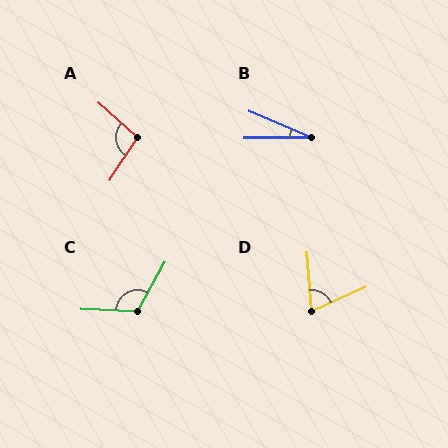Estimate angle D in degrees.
Approximately 70 degrees.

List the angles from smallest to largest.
B (23°), D (70°), A (99°), C (116°).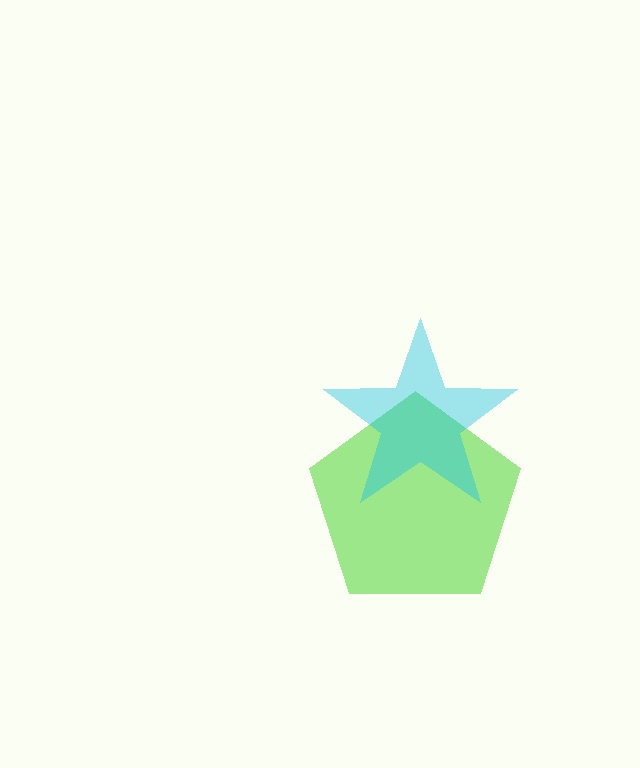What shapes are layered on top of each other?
The layered shapes are: a lime pentagon, a cyan star.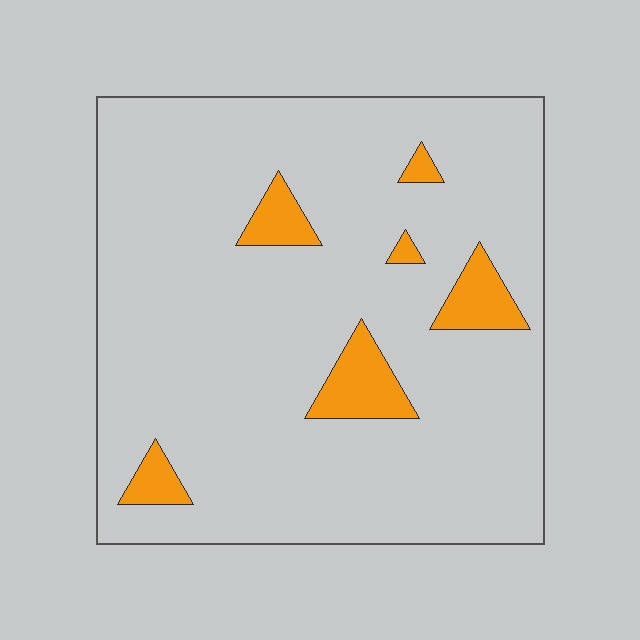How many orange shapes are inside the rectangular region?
6.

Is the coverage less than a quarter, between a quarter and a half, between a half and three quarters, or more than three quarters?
Less than a quarter.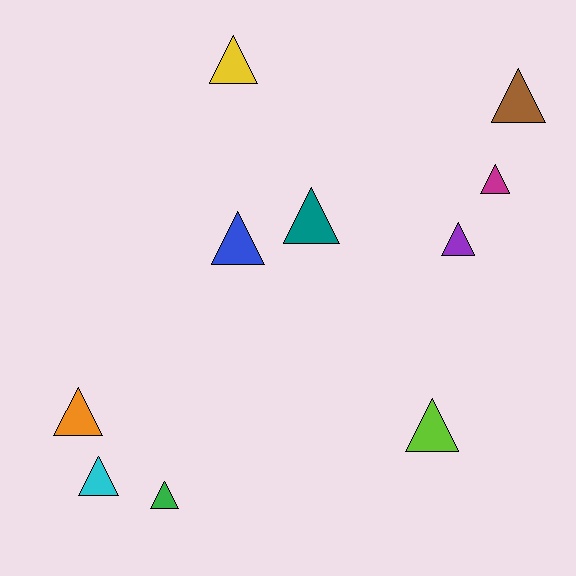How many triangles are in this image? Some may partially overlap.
There are 10 triangles.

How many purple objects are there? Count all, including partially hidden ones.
There is 1 purple object.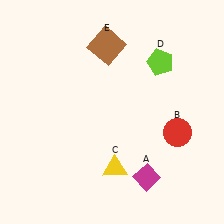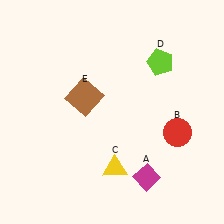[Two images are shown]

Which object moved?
The brown square (E) moved down.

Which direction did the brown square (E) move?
The brown square (E) moved down.